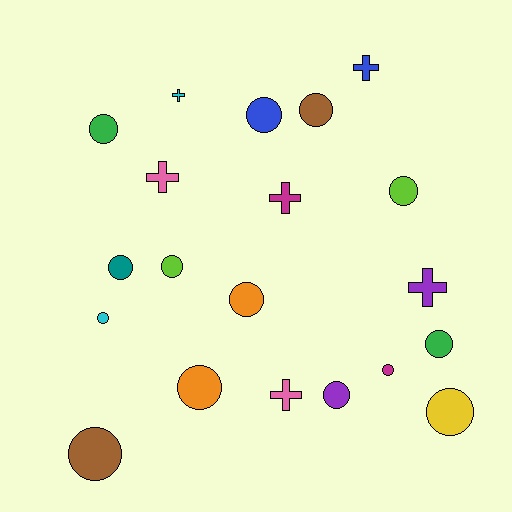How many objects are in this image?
There are 20 objects.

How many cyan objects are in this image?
There are 2 cyan objects.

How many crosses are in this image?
There are 6 crosses.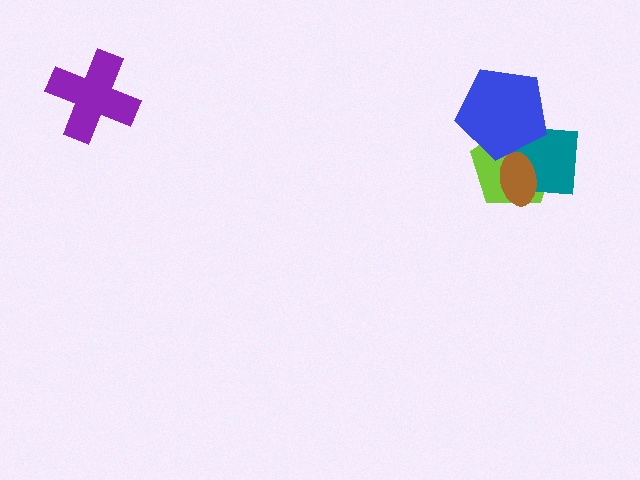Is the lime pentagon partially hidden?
Yes, it is partially covered by another shape.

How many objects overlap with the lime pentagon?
3 objects overlap with the lime pentagon.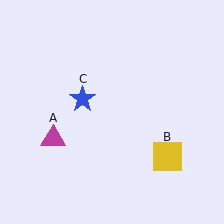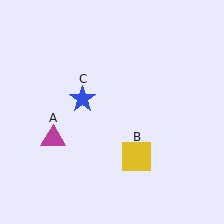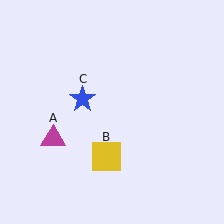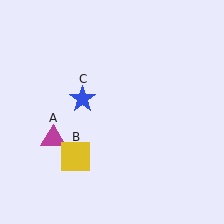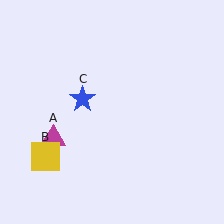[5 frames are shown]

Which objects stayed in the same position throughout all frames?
Magenta triangle (object A) and blue star (object C) remained stationary.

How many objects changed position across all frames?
1 object changed position: yellow square (object B).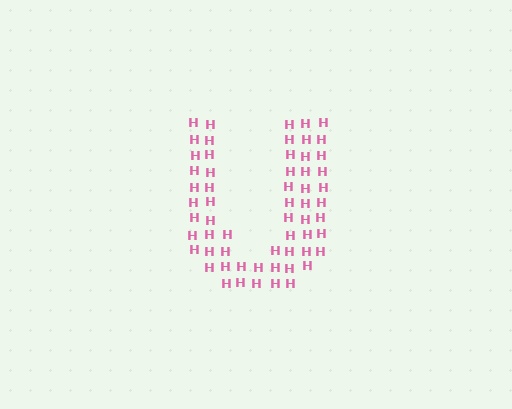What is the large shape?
The large shape is the letter U.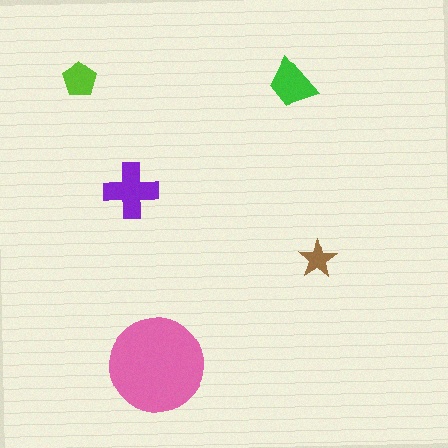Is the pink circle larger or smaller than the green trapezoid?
Larger.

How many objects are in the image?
There are 5 objects in the image.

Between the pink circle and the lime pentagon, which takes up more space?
The pink circle.